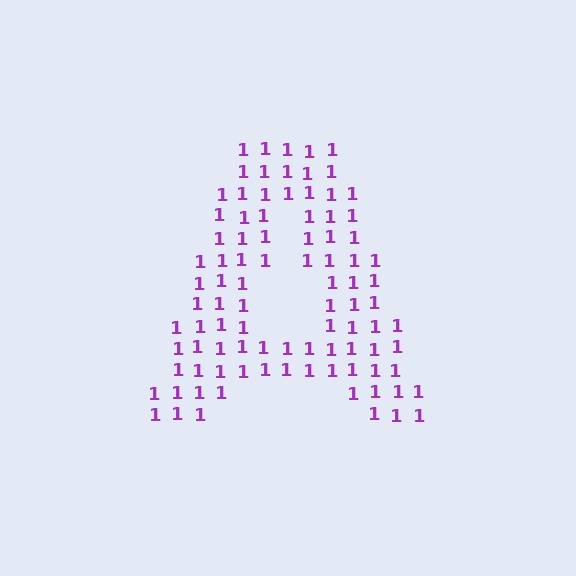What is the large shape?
The large shape is the letter A.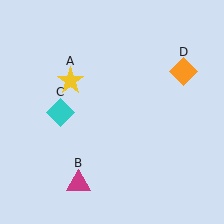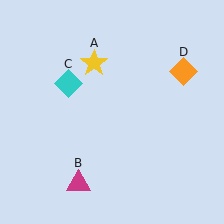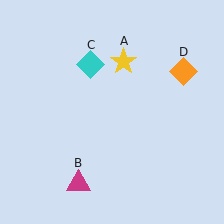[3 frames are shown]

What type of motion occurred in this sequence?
The yellow star (object A), cyan diamond (object C) rotated clockwise around the center of the scene.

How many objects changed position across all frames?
2 objects changed position: yellow star (object A), cyan diamond (object C).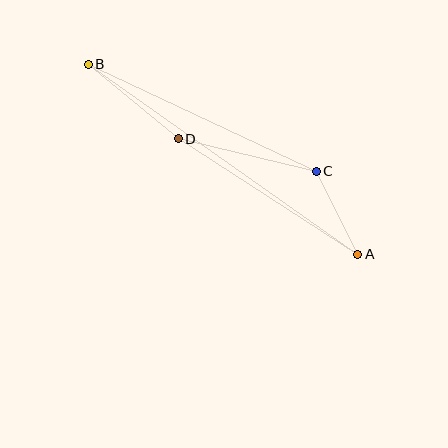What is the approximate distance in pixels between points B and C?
The distance between B and C is approximately 251 pixels.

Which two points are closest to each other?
Points A and C are closest to each other.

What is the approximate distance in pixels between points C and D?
The distance between C and D is approximately 142 pixels.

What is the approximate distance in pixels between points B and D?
The distance between B and D is approximately 117 pixels.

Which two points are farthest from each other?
Points A and B are farthest from each other.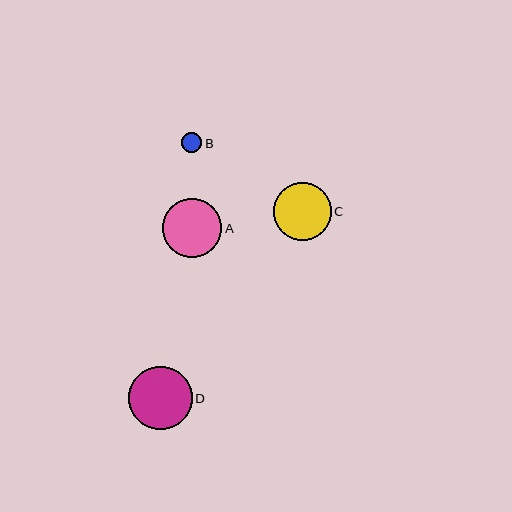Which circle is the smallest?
Circle B is the smallest with a size of approximately 20 pixels.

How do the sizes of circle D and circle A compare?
Circle D and circle A are approximately the same size.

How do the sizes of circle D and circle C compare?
Circle D and circle C are approximately the same size.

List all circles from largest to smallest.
From largest to smallest: D, A, C, B.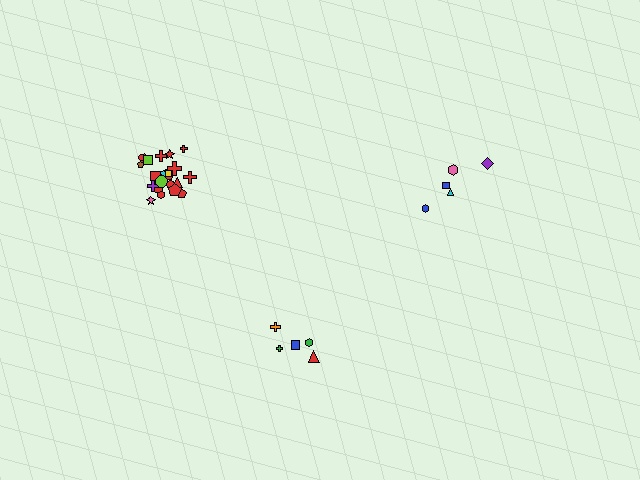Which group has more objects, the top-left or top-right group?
The top-left group.